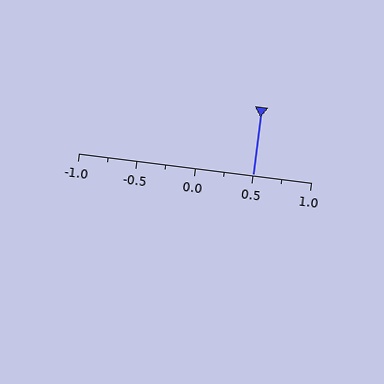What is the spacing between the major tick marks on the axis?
The major ticks are spaced 0.5 apart.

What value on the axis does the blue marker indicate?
The marker indicates approximately 0.5.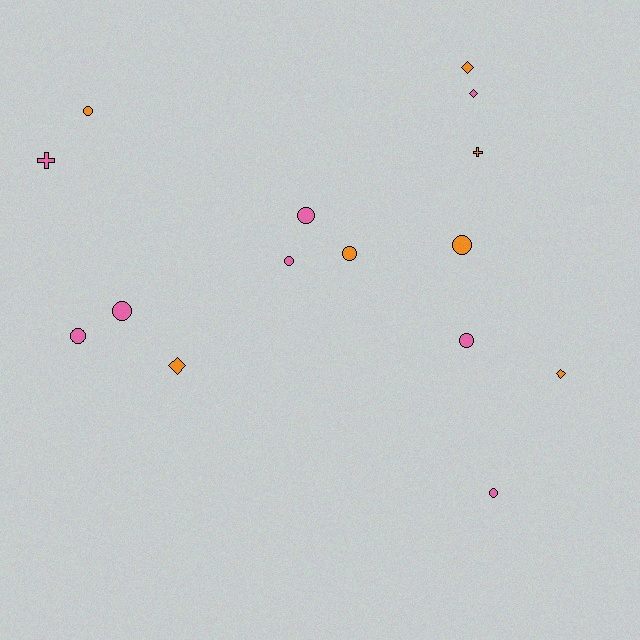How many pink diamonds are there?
There is 1 pink diamond.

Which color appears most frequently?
Pink, with 8 objects.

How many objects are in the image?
There are 15 objects.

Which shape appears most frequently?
Circle, with 9 objects.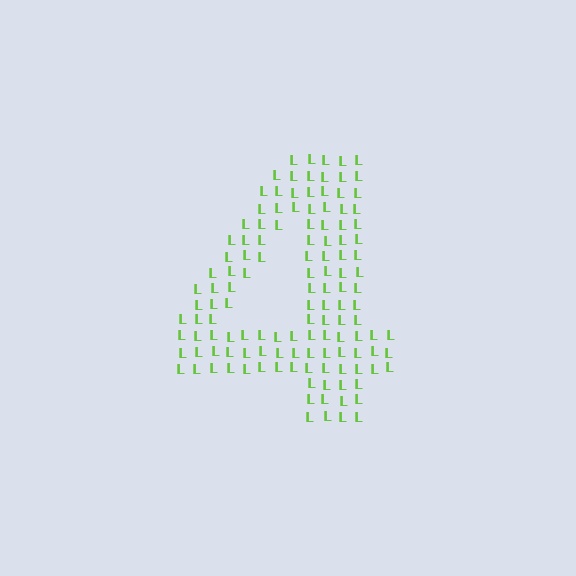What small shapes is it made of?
It is made of small letter L's.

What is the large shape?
The large shape is the digit 4.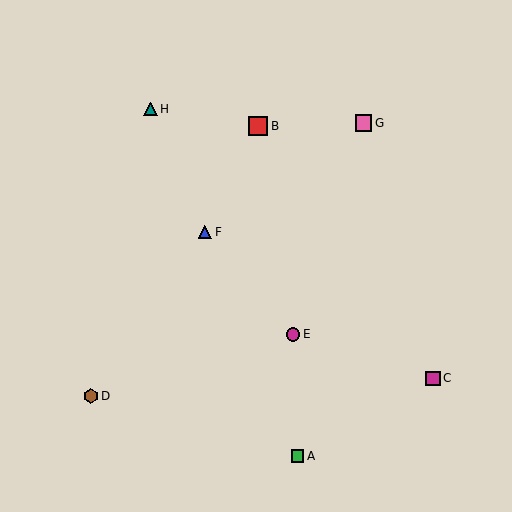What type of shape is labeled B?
Shape B is a red square.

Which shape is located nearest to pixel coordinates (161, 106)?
The teal triangle (labeled H) at (151, 109) is nearest to that location.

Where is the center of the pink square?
The center of the pink square is at (363, 123).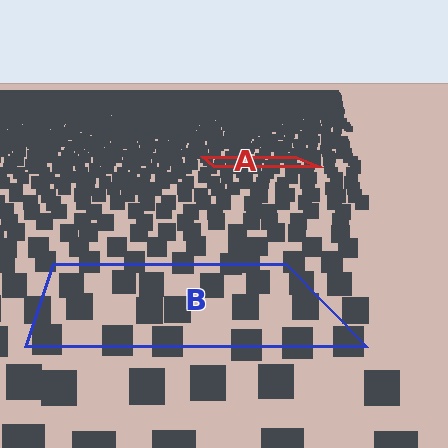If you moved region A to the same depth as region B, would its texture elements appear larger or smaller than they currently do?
They would appear larger. At a closer depth, the same texture elements are projected at a bigger on-screen size.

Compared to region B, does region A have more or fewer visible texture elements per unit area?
Region A has more texture elements per unit area — they are packed more densely because it is farther away.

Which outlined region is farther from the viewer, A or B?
Region A is farther from the viewer — the texture elements inside it appear smaller and more densely packed.